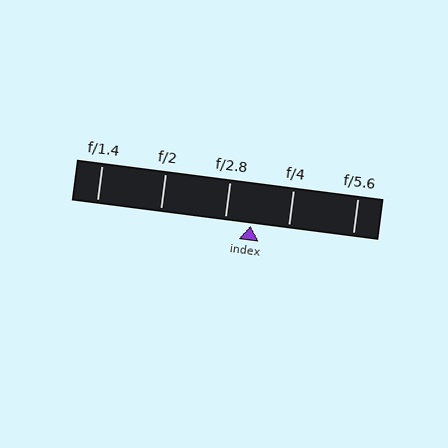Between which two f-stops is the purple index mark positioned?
The index mark is between f/2.8 and f/4.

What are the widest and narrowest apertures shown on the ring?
The widest aperture shown is f/1.4 and the narrowest is f/5.6.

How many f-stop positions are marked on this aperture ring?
There are 5 f-stop positions marked.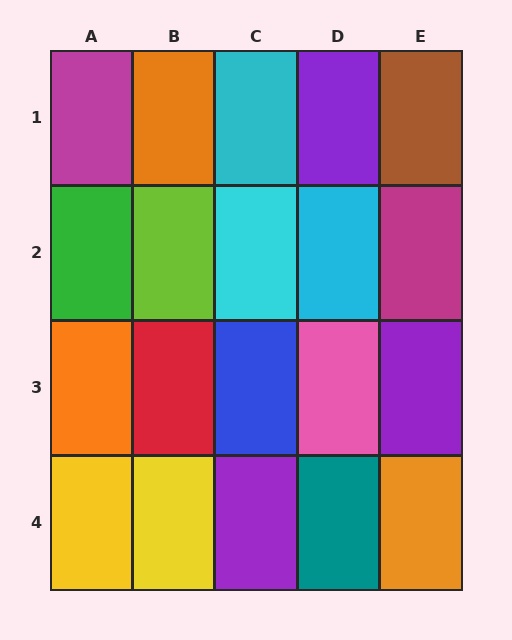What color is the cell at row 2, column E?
Magenta.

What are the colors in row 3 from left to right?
Orange, red, blue, pink, purple.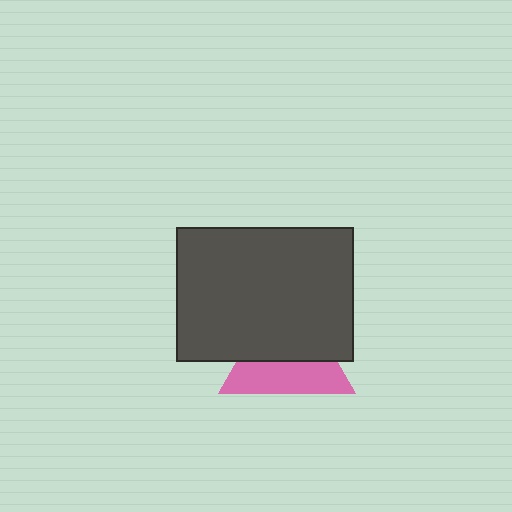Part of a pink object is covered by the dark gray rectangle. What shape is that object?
It is a triangle.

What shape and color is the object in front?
The object in front is a dark gray rectangle.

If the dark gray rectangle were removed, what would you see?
You would see the complete pink triangle.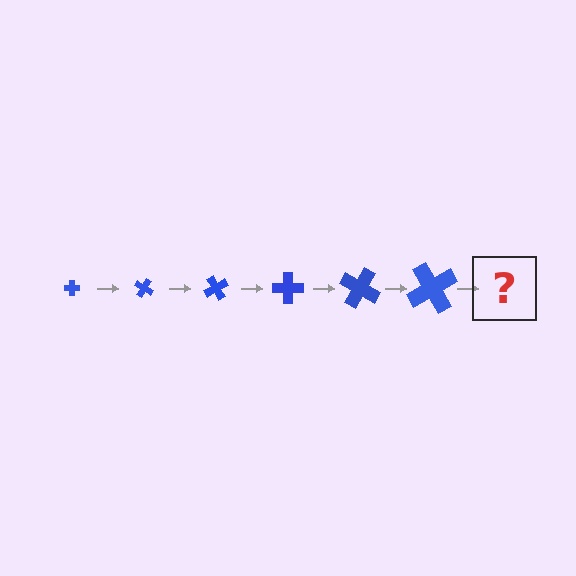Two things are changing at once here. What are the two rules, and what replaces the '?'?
The two rules are that the cross grows larger each step and it rotates 30 degrees each step. The '?' should be a cross, larger than the previous one and rotated 180 degrees from the start.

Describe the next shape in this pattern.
It should be a cross, larger than the previous one and rotated 180 degrees from the start.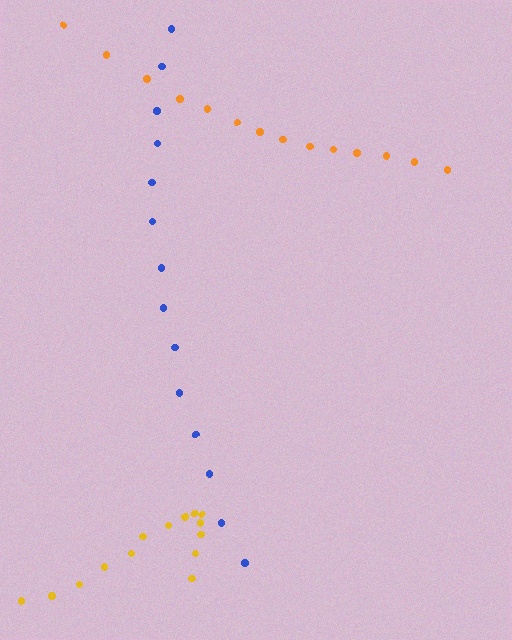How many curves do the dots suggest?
There are 3 distinct paths.